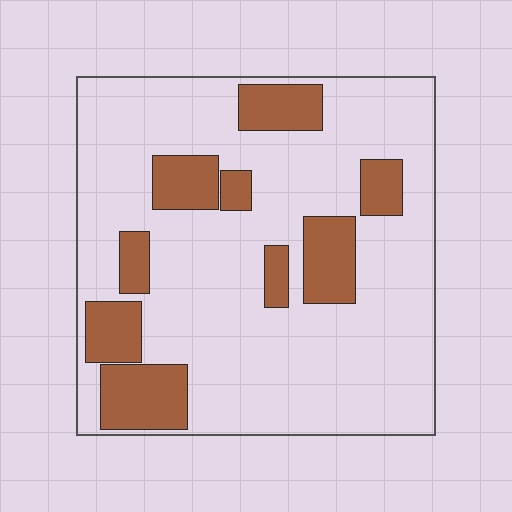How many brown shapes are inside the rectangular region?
9.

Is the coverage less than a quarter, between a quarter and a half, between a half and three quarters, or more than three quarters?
Less than a quarter.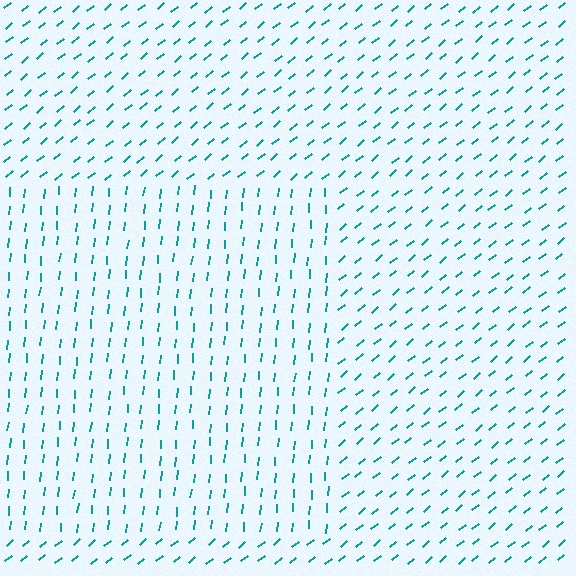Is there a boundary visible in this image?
Yes, there is a texture boundary formed by a change in line orientation.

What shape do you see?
I see a rectangle.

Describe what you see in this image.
The image is filled with small teal line segments. A rectangle region in the image has lines oriented differently from the surrounding lines, creating a visible texture boundary.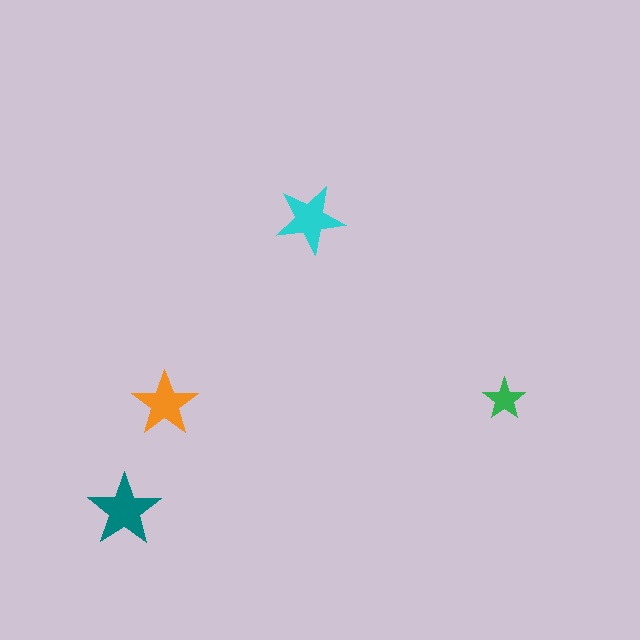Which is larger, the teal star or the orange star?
The teal one.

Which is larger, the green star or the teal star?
The teal one.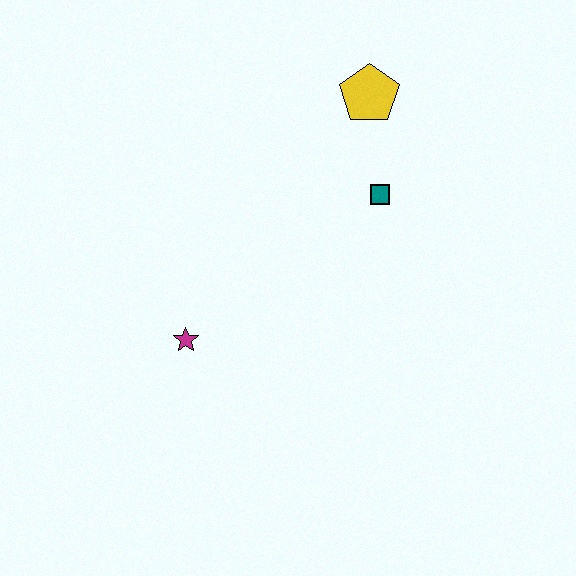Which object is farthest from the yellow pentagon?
The magenta star is farthest from the yellow pentagon.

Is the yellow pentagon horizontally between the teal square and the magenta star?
Yes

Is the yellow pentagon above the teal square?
Yes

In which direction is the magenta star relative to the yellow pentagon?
The magenta star is below the yellow pentagon.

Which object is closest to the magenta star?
The teal square is closest to the magenta star.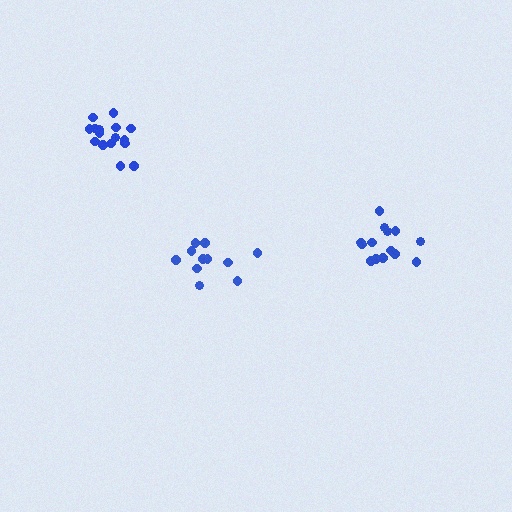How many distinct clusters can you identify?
There are 3 distinct clusters.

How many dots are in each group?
Group 1: 14 dots, Group 2: 12 dots, Group 3: 16 dots (42 total).